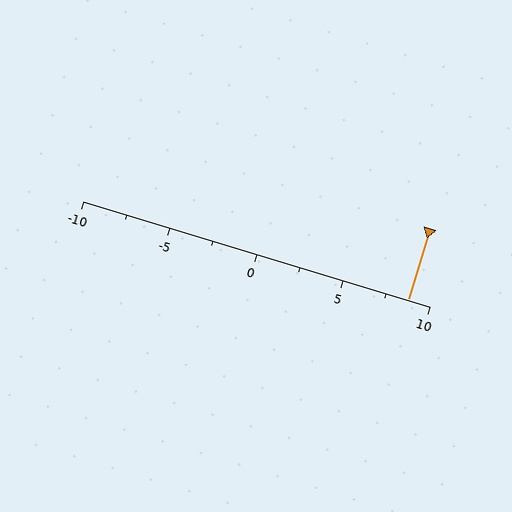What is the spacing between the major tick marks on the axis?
The major ticks are spaced 5 apart.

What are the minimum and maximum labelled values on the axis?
The axis runs from -10 to 10.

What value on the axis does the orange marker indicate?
The marker indicates approximately 8.8.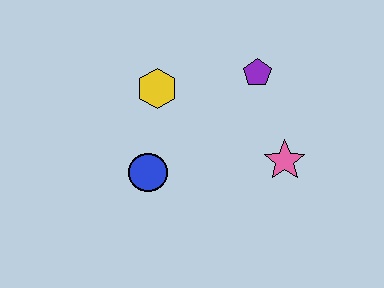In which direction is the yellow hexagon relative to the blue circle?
The yellow hexagon is above the blue circle.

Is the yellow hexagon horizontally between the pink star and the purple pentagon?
No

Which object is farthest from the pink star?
The yellow hexagon is farthest from the pink star.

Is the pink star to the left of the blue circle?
No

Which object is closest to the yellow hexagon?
The blue circle is closest to the yellow hexagon.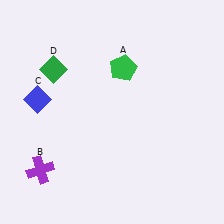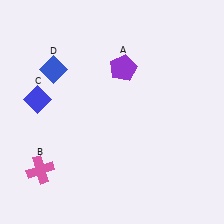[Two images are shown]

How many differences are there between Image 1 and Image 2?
There are 3 differences between the two images.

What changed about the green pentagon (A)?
In Image 1, A is green. In Image 2, it changed to purple.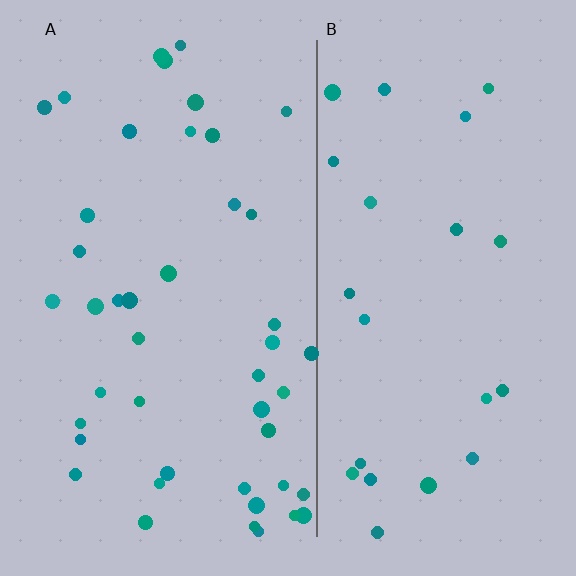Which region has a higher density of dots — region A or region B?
A (the left).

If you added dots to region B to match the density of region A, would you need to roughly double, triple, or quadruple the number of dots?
Approximately double.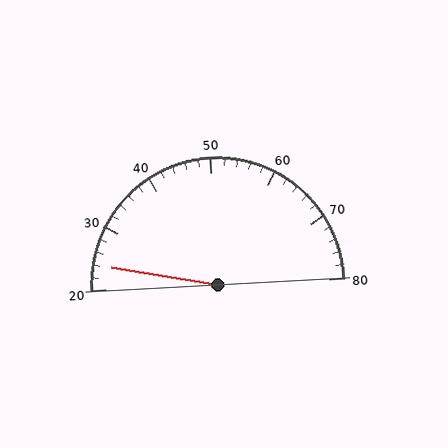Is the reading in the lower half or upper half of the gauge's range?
The reading is in the lower half of the range (20 to 80).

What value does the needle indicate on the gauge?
The needle indicates approximately 24.